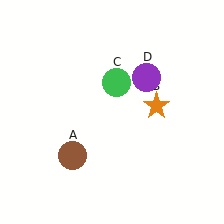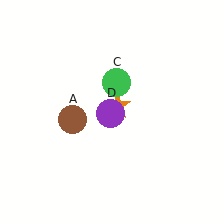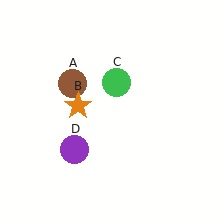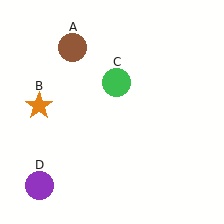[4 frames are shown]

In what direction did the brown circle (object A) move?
The brown circle (object A) moved up.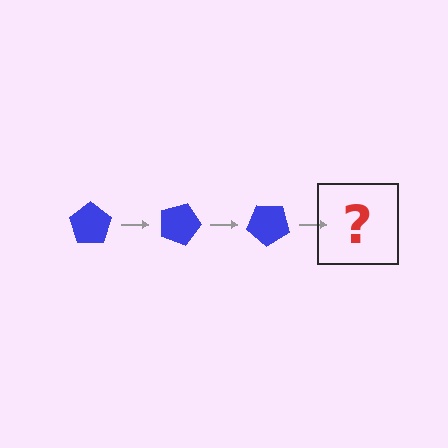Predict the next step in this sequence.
The next step is a blue pentagon rotated 60 degrees.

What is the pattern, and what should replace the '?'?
The pattern is that the pentagon rotates 20 degrees each step. The '?' should be a blue pentagon rotated 60 degrees.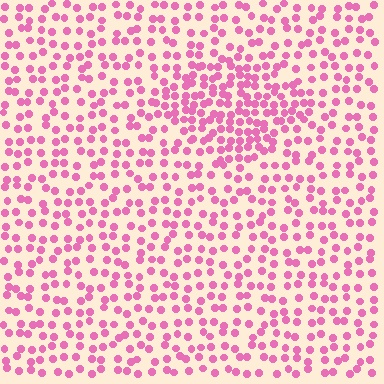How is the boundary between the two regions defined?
The boundary is defined by a change in element density (approximately 1.8x ratio). All elements are the same color, size, and shape.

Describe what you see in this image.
The image contains small pink elements arranged at two different densities. A diamond-shaped region is visible where the elements are more densely packed than the surrounding area.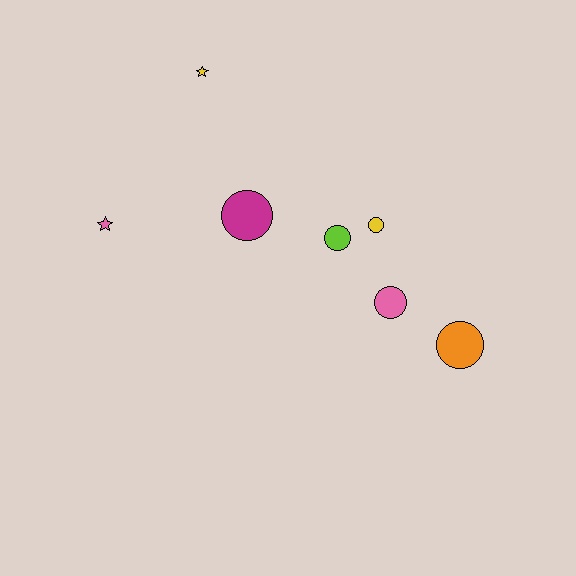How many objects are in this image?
There are 7 objects.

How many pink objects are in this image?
There are 2 pink objects.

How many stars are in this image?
There are 2 stars.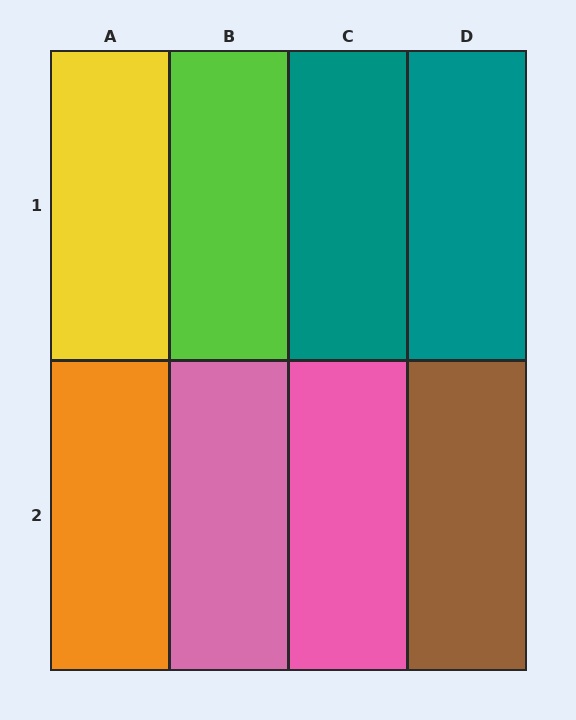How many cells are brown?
1 cell is brown.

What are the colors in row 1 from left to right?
Yellow, lime, teal, teal.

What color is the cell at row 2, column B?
Pink.